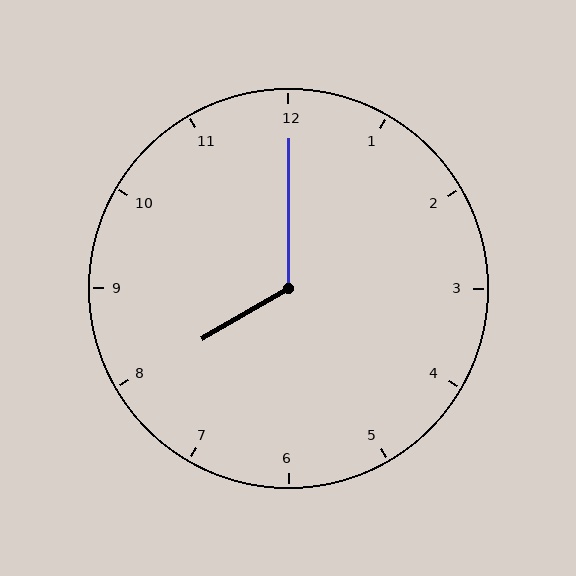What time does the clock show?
8:00.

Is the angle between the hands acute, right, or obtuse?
It is obtuse.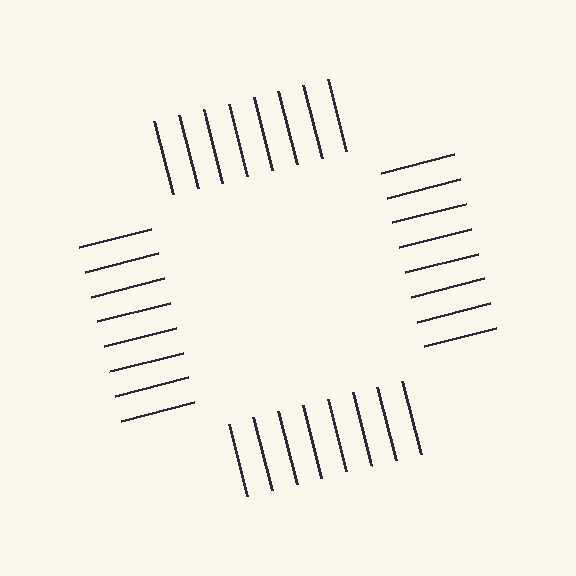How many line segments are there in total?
32 — 8 along each of the 4 edges.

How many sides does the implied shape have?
4 sides — the line-ends trace a square.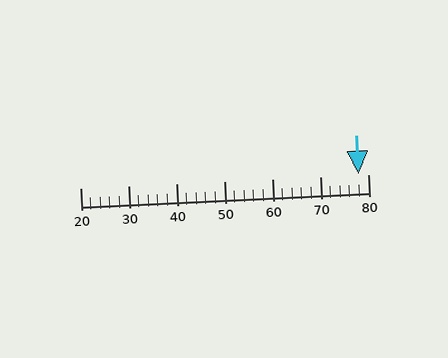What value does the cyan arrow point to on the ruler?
The cyan arrow points to approximately 78.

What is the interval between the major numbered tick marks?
The major tick marks are spaced 10 units apart.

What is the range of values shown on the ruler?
The ruler shows values from 20 to 80.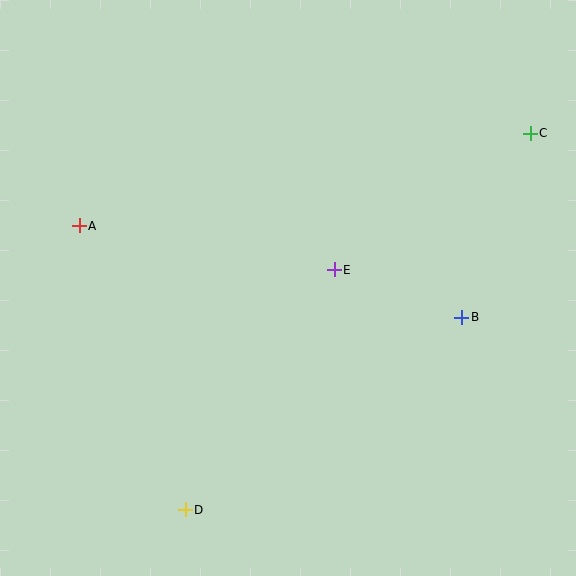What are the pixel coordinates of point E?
Point E is at (334, 270).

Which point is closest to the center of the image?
Point E at (334, 270) is closest to the center.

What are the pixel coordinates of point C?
Point C is at (530, 133).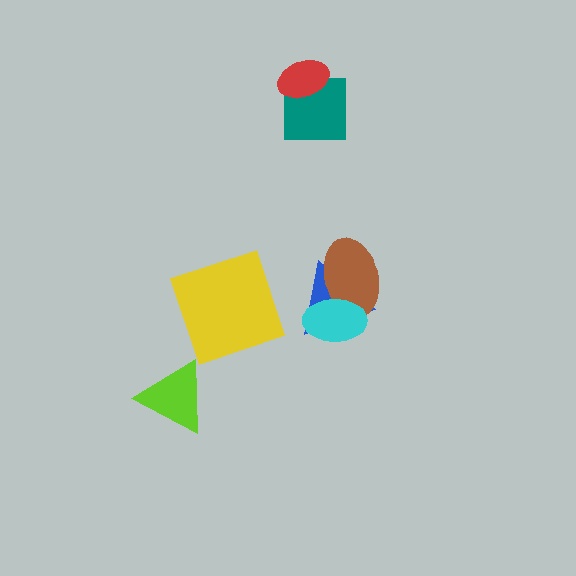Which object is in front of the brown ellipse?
The cyan ellipse is in front of the brown ellipse.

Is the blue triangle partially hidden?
Yes, it is partially covered by another shape.